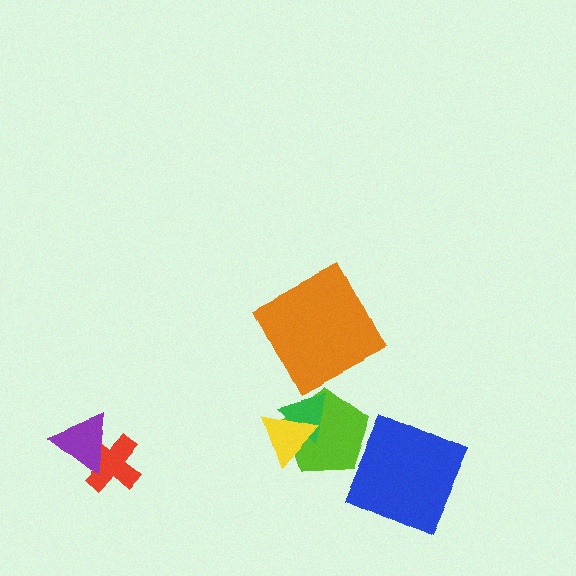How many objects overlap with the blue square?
0 objects overlap with the blue square.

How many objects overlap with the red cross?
1 object overlaps with the red cross.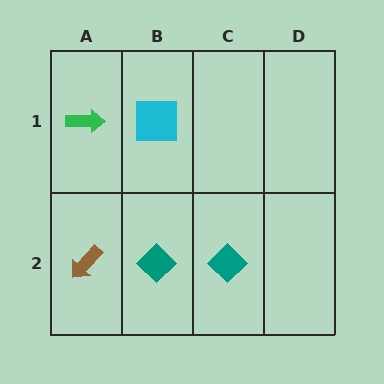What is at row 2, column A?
A brown arrow.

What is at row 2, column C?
A teal diamond.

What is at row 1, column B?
A cyan square.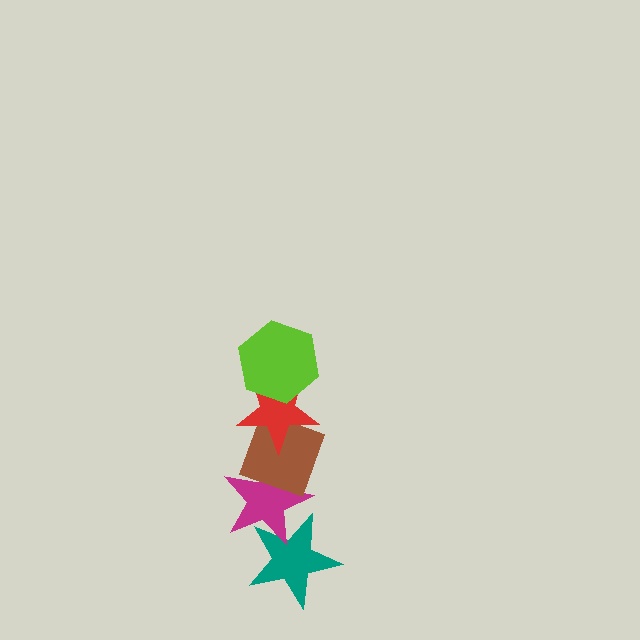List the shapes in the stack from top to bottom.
From top to bottom: the lime hexagon, the red star, the brown diamond, the magenta star, the teal star.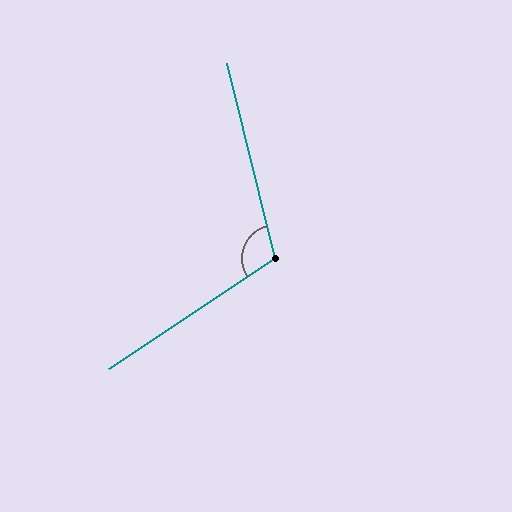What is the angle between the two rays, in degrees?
Approximately 109 degrees.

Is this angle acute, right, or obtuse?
It is obtuse.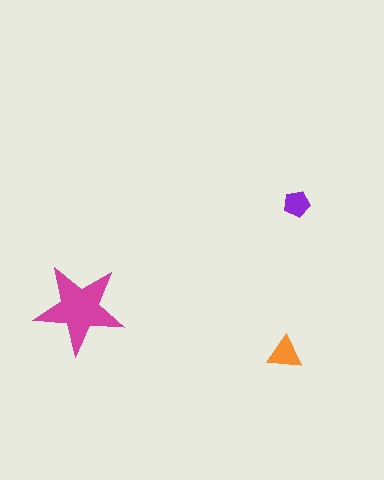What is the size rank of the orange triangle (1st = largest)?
2nd.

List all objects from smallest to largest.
The purple pentagon, the orange triangle, the magenta star.